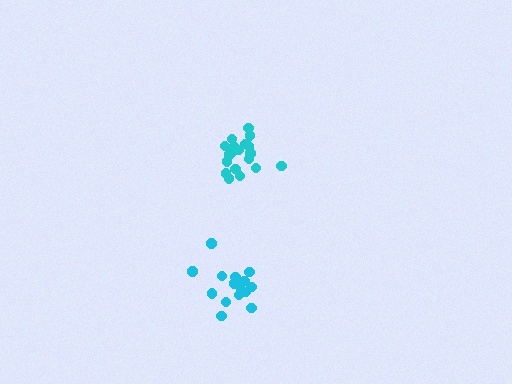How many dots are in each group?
Group 1: 16 dots, Group 2: 19 dots (35 total).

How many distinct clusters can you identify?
There are 2 distinct clusters.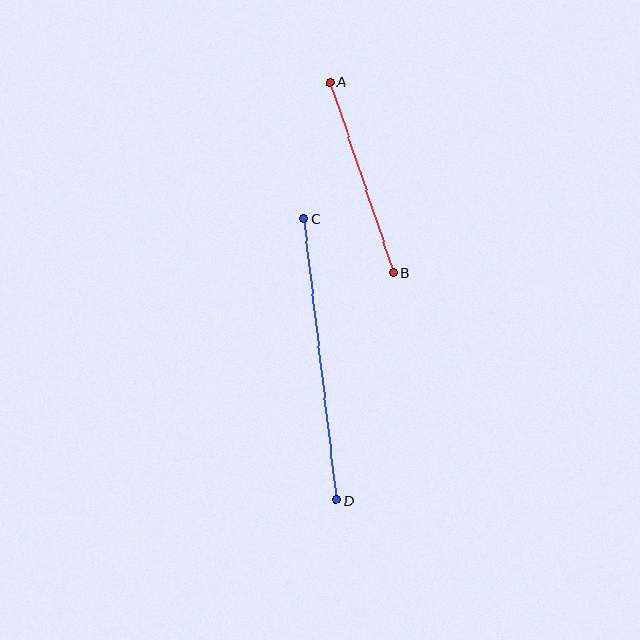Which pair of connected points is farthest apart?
Points C and D are farthest apart.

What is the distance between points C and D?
The distance is approximately 284 pixels.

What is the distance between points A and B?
The distance is approximately 201 pixels.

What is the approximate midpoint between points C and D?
The midpoint is at approximately (320, 359) pixels.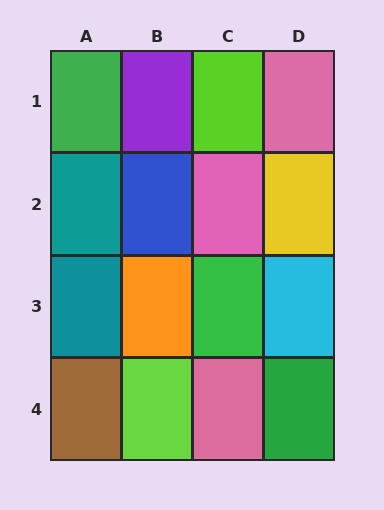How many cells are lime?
2 cells are lime.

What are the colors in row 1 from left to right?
Green, purple, lime, pink.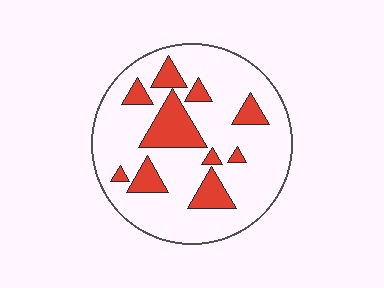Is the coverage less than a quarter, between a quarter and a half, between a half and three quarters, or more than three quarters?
Less than a quarter.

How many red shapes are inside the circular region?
10.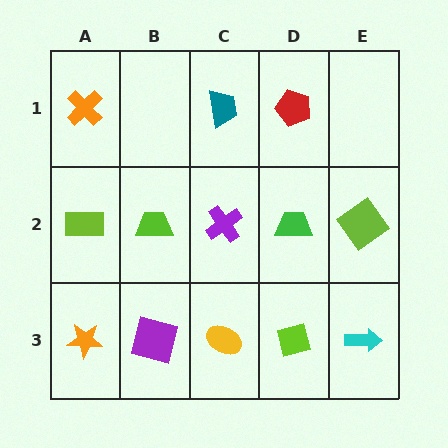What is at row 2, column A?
A lime rectangle.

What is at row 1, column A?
An orange cross.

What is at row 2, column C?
A purple cross.